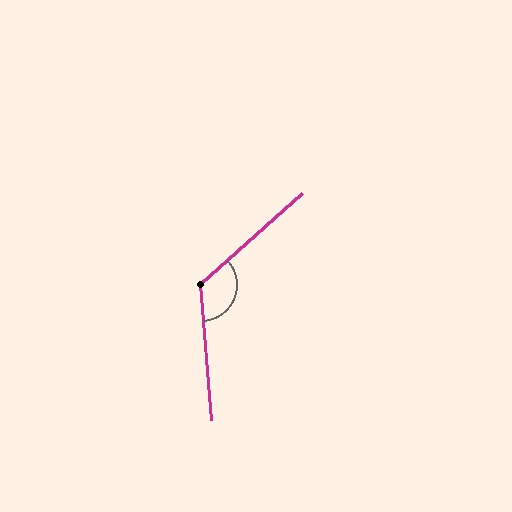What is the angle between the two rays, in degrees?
Approximately 127 degrees.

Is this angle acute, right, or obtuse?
It is obtuse.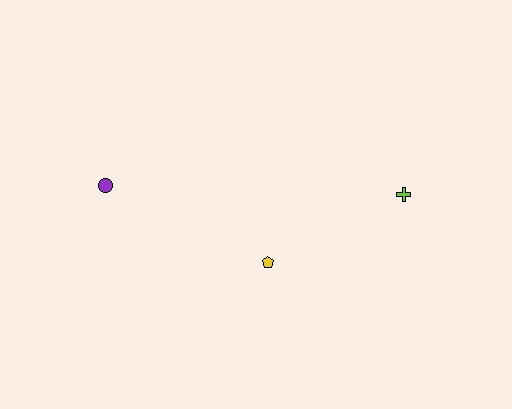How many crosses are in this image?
There is 1 cross.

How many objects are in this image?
There are 3 objects.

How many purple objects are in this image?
There is 1 purple object.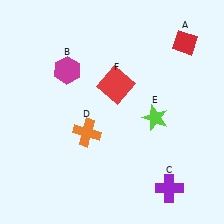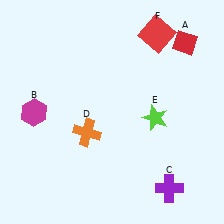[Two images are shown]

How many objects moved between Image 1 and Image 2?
2 objects moved between the two images.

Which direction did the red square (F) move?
The red square (F) moved up.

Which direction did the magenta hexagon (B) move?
The magenta hexagon (B) moved down.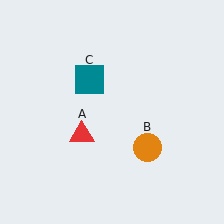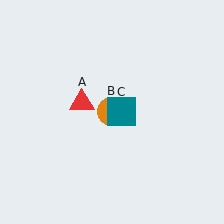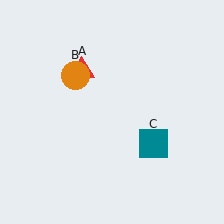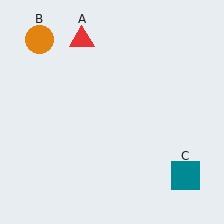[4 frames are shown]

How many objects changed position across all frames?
3 objects changed position: red triangle (object A), orange circle (object B), teal square (object C).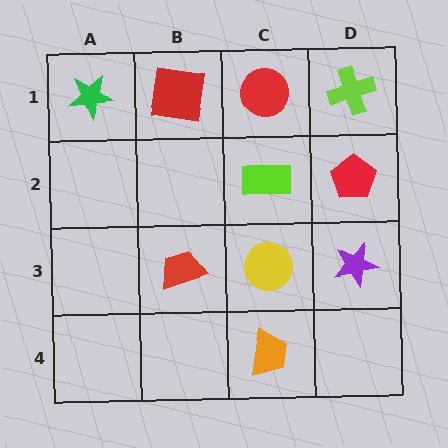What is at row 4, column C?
An orange trapezoid.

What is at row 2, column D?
A red pentagon.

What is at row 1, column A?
A green star.